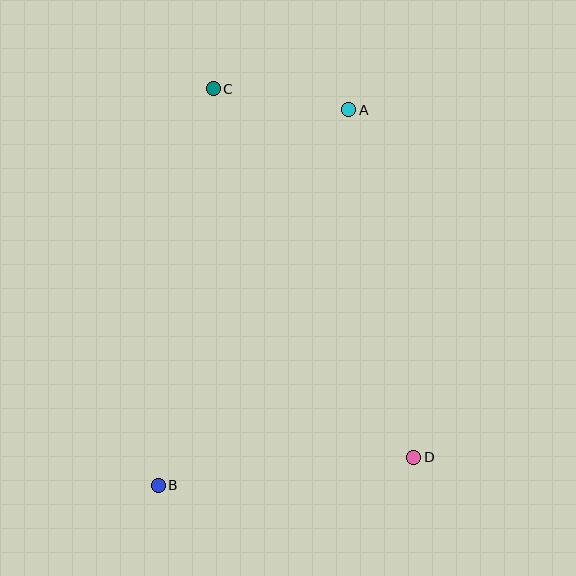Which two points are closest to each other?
Points A and C are closest to each other.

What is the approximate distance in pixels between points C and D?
The distance between C and D is approximately 419 pixels.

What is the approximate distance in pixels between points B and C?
The distance between B and C is approximately 400 pixels.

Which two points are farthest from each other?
Points A and B are farthest from each other.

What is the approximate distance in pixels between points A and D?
The distance between A and D is approximately 354 pixels.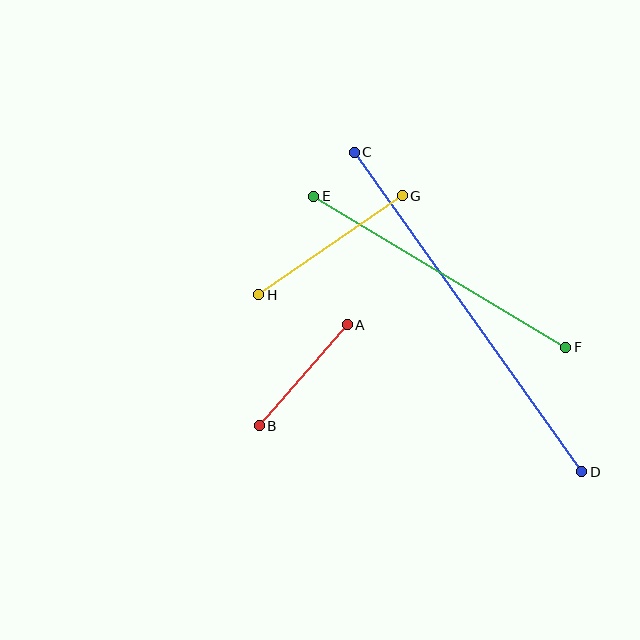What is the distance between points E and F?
The distance is approximately 294 pixels.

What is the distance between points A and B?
The distance is approximately 134 pixels.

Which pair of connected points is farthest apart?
Points C and D are farthest apart.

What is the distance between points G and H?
The distance is approximately 174 pixels.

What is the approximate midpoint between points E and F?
The midpoint is at approximately (440, 272) pixels.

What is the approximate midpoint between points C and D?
The midpoint is at approximately (468, 312) pixels.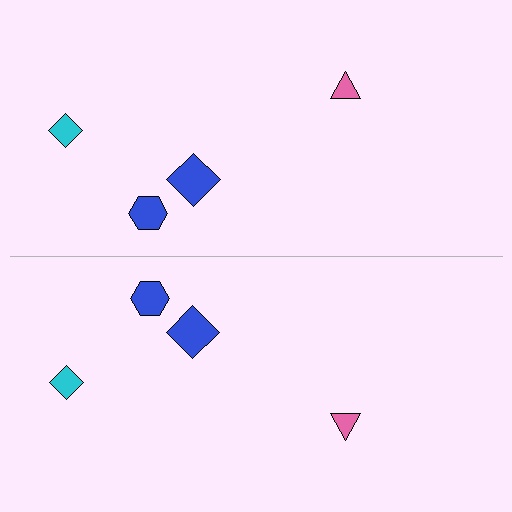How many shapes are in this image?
There are 8 shapes in this image.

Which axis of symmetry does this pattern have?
The pattern has a horizontal axis of symmetry running through the center of the image.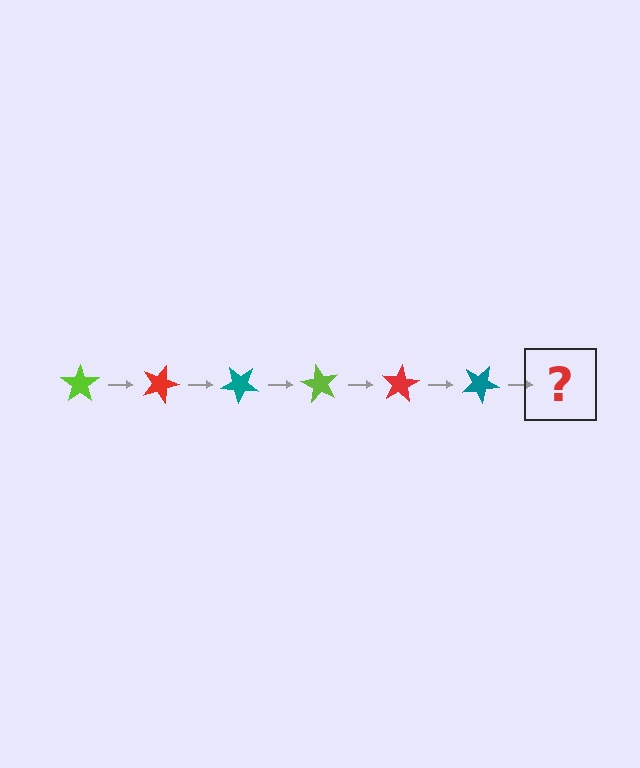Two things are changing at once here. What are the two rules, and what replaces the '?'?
The two rules are that it rotates 20 degrees each step and the color cycles through lime, red, and teal. The '?' should be a lime star, rotated 120 degrees from the start.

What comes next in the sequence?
The next element should be a lime star, rotated 120 degrees from the start.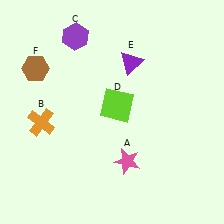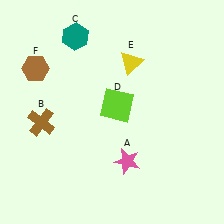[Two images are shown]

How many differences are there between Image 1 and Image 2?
There are 3 differences between the two images.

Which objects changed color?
B changed from orange to brown. C changed from purple to teal. E changed from purple to yellow.